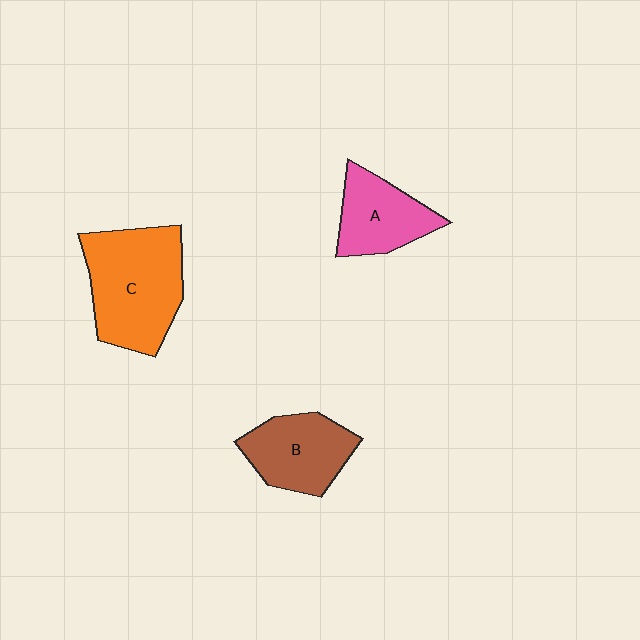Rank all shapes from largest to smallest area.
From largest to smallest: C (orange), B (brown), A (pink).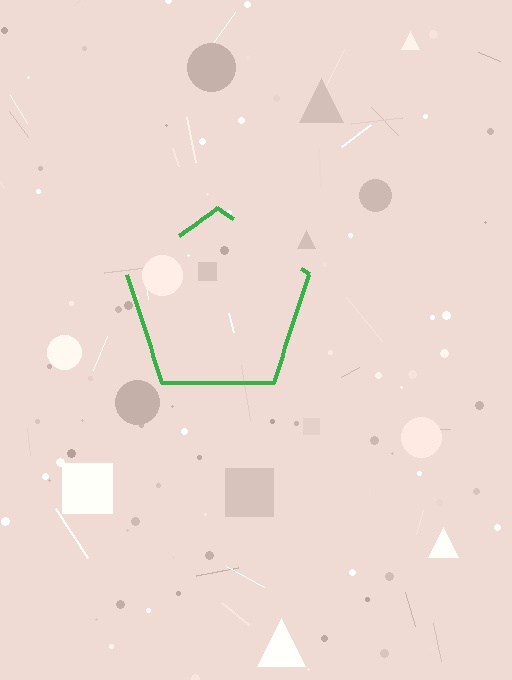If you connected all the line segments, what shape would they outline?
They would outline a pentagon.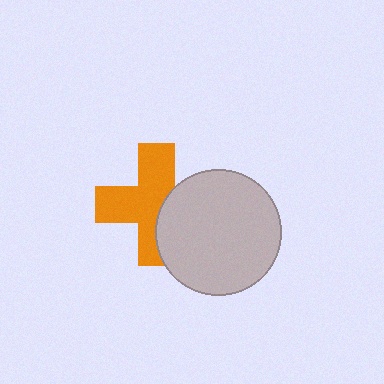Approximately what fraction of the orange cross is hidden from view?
Roughly 36% of the orange cross is hidden behind the light gray circle.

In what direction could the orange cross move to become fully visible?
The orange cross could move left. That would shift it out from behind the light gray circle entirely.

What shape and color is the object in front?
The object in front is a light gray circle.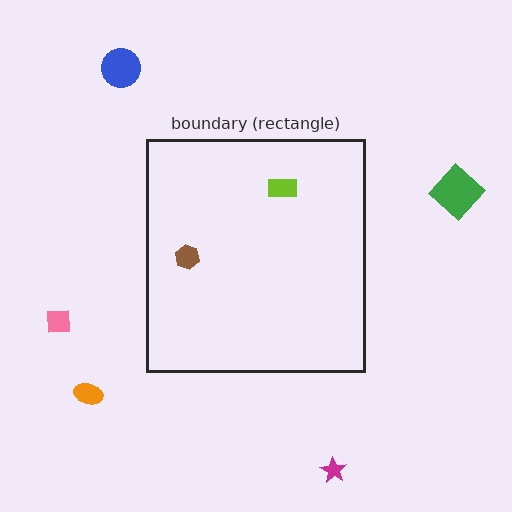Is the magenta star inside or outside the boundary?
Outside.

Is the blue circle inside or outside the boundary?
Outside.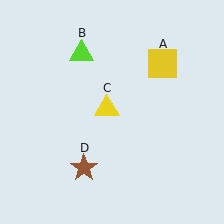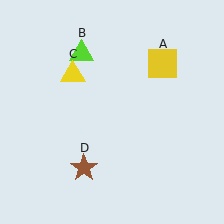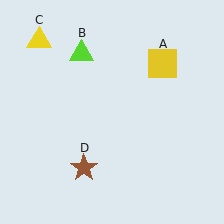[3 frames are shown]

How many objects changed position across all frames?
1 object changed position: yellow triangle (object C).